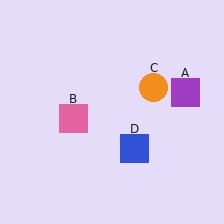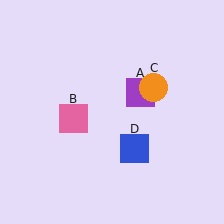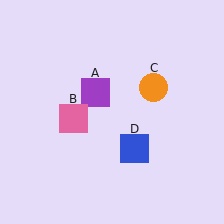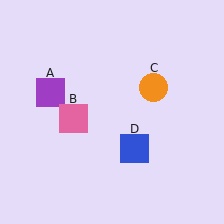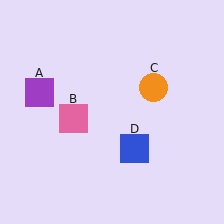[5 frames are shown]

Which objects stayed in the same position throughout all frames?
Pink square (object B) and orange circle (object C) and blue square (object D) remained stationary.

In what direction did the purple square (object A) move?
The purple square (object A) moved left.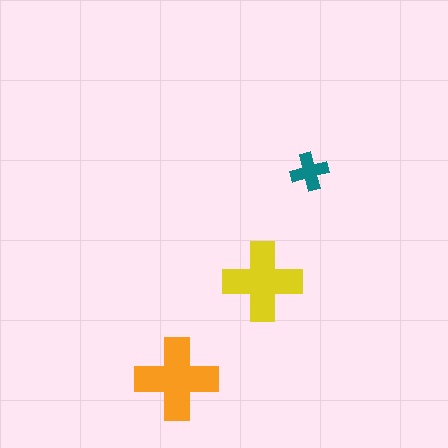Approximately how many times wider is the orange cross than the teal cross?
About 2 times wider.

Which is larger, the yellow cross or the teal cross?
The yellow one.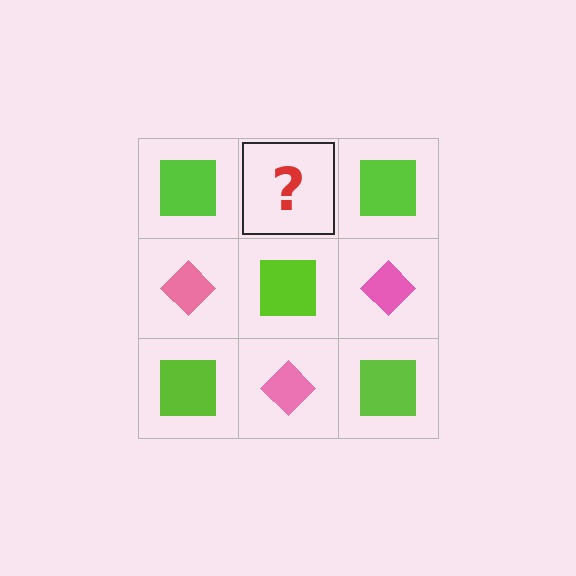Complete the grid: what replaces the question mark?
The question mark should be replaced with a pink diamond.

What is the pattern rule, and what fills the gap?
The rule is that it alternates lime square and pink diamond in a checkerboard pattern. The gap should be filled with a pink diamond.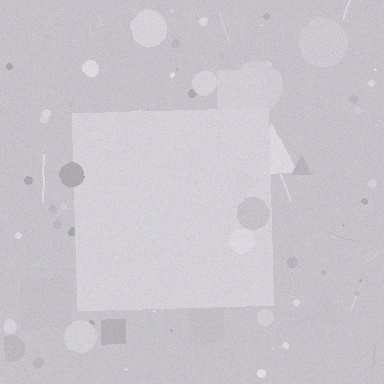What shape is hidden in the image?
A square is hidden in the image.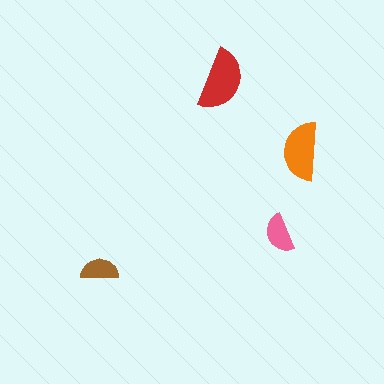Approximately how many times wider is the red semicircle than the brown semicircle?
About 1.5 times wider.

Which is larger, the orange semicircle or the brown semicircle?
The orange one.